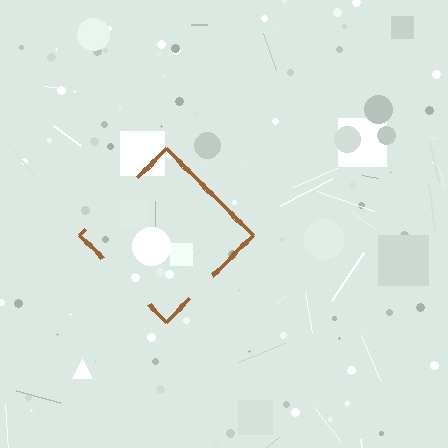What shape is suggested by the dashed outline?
The dashed outline suggests a diamond.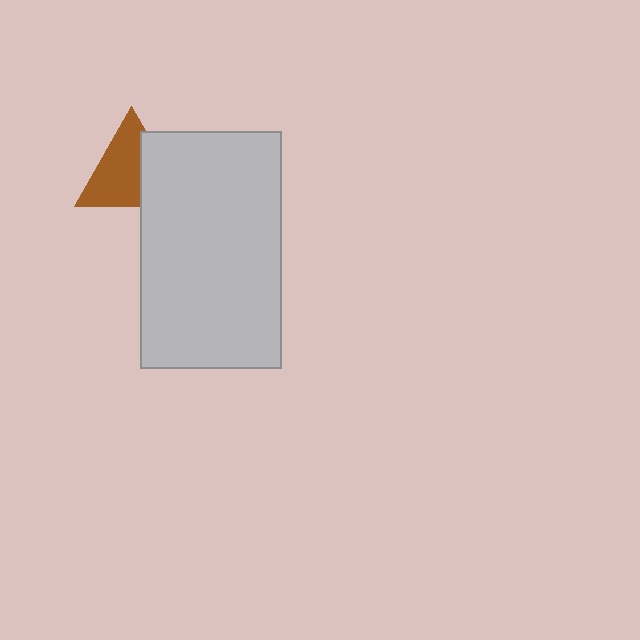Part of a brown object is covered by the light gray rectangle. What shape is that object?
It is a triangle.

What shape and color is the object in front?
The object in front is a light gray rectangle.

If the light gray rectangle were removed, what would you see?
You would see the complete brown triangle.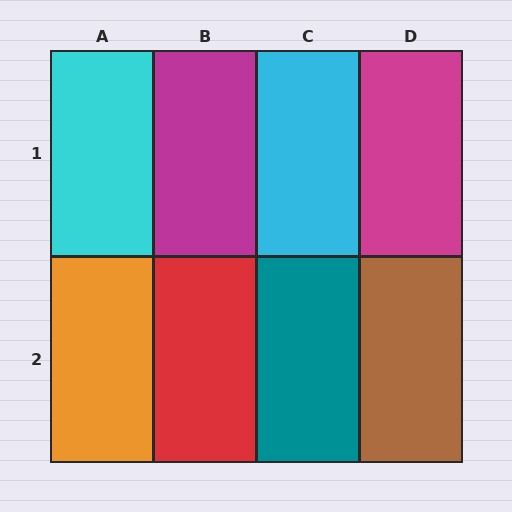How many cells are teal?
1 cell is teal.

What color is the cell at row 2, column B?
Red.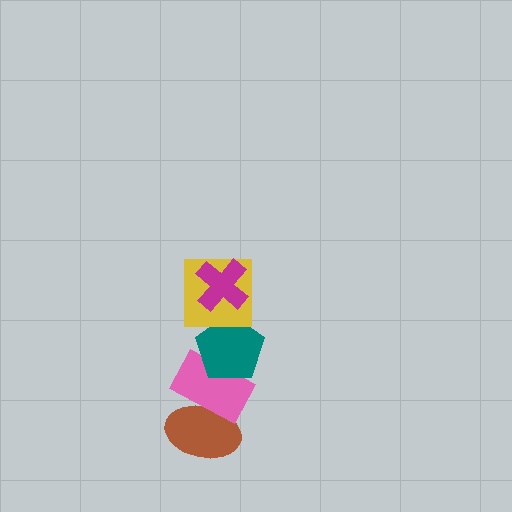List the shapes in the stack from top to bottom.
From top to bottom: the magenta cross, the yellow square, the teal pentagon, the pink rectangle, the brown ellipse.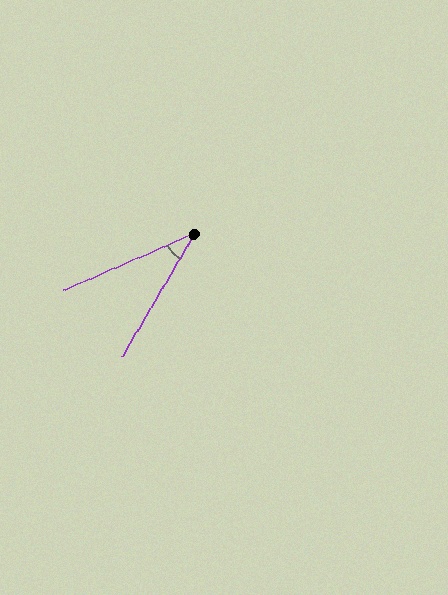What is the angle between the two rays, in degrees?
Approximately 36 degrees.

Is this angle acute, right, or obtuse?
It is acute.